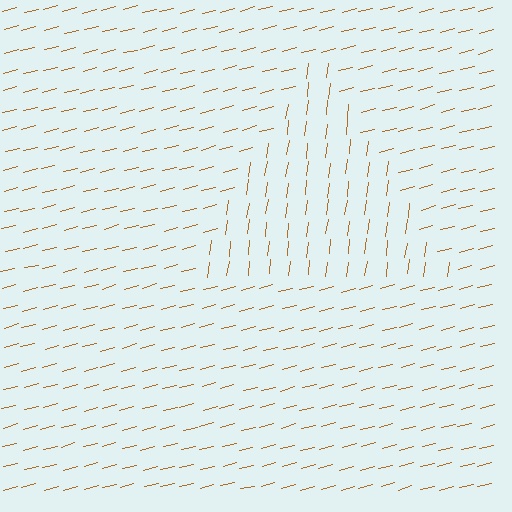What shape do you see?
I see a triangle.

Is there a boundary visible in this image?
Yes, there is a texture boundary formed by a change in line orientation.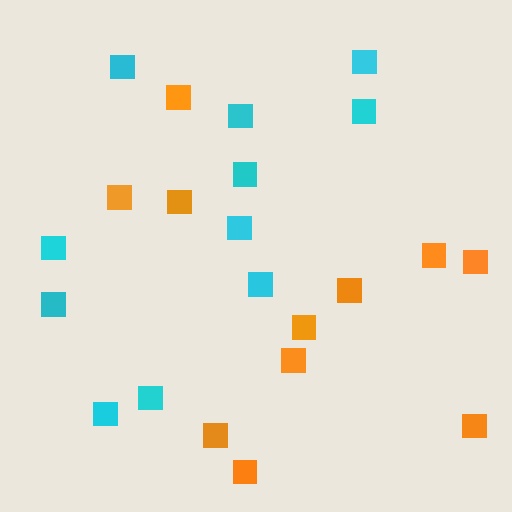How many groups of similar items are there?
There are 2 groups: one group of orange squares (11) and one group of cyan squares (11).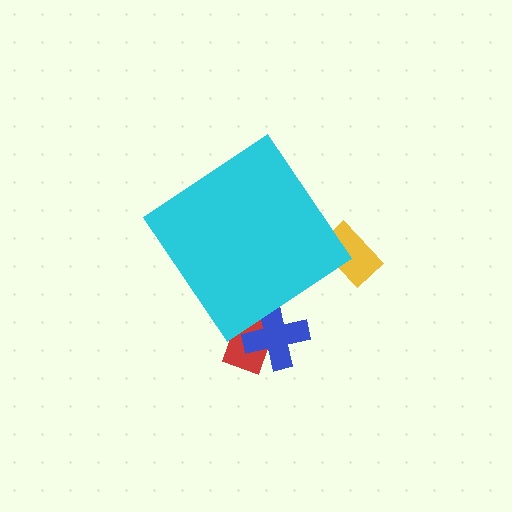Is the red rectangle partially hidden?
Yes, the red rectangle is partially hidden behind the cyan diamond.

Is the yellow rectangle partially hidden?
Yes, the yellow rectangle is partially hidden behind the cyan diamond.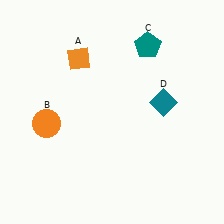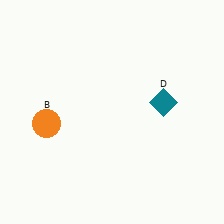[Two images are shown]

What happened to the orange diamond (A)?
The orange diamond (A) was removed in Image 2. It was in the top-left area of Image 1.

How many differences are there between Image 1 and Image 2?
There are 2 differences between the two images.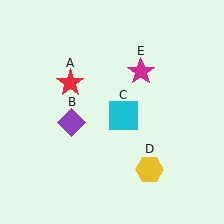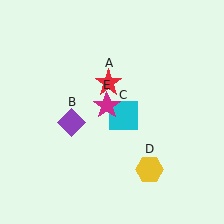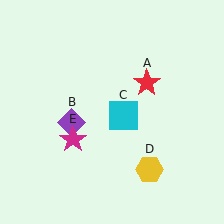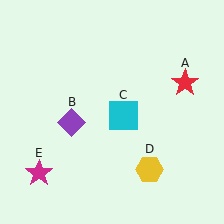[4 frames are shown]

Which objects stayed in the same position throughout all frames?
Purple diamond (object B) and cyan square (object C) and yellow hexagon (object D) remained stationary.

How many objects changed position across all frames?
2 objects changed position: red star (object A), magenta star (object E).